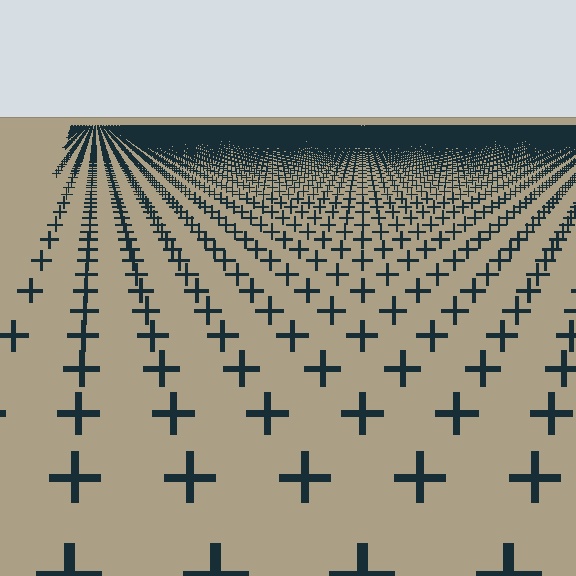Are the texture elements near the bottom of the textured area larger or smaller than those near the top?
Larger. Near the bottom, elements are closer to the viewer and appear at a bigger on-screen size.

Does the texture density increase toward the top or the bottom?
Density increases toward the top.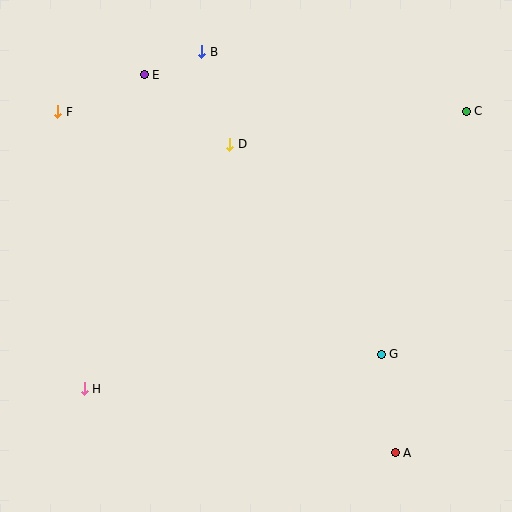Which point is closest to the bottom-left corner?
Point H is closest to the bottom-left corner.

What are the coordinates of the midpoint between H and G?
The midpoint between H and G is at (233, 372).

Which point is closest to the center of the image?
Point D at (230, 144) is closest to the center.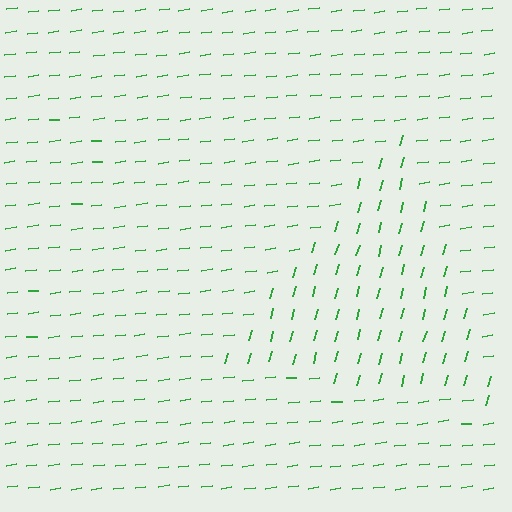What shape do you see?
I see a triangle.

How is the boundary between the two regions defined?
The boundary is defined purely by a change in line orientation (approximately 67 degrees difference). All lines are the same color and thickness.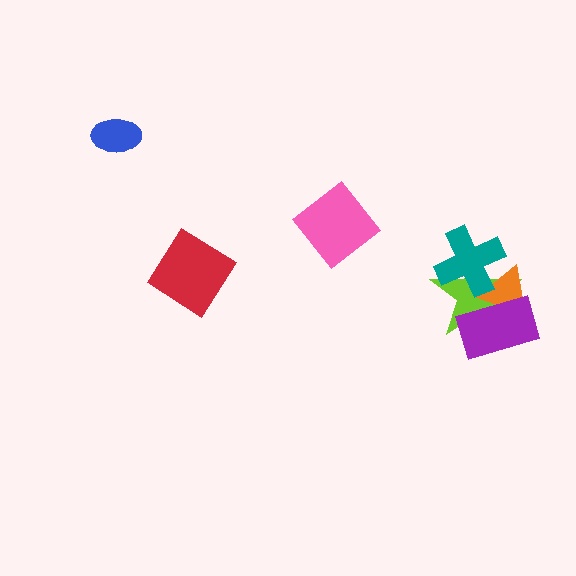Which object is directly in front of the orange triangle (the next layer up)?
The purple rectangle is directly in front of the orange triangle.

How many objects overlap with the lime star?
3 objects overlap with the lime star.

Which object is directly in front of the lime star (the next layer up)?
The orange triangle is directly in front of the lime star.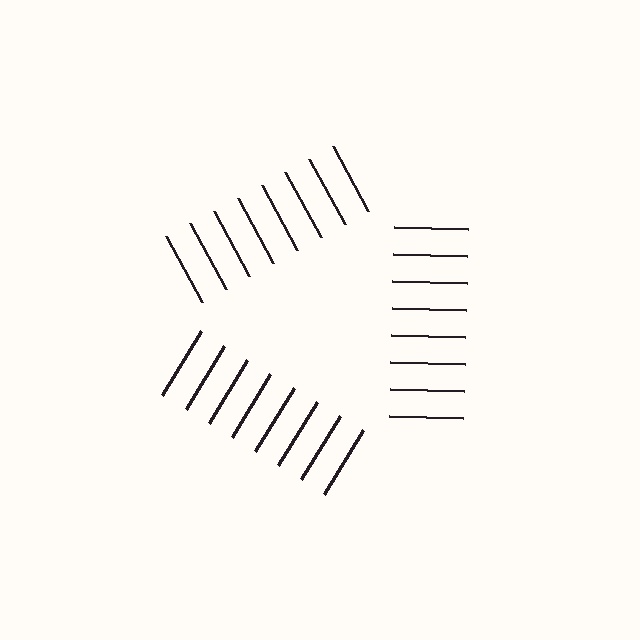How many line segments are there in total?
24 — 8 along each of the 3 edges.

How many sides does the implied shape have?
3 sides — the line-ends trace a triangle.